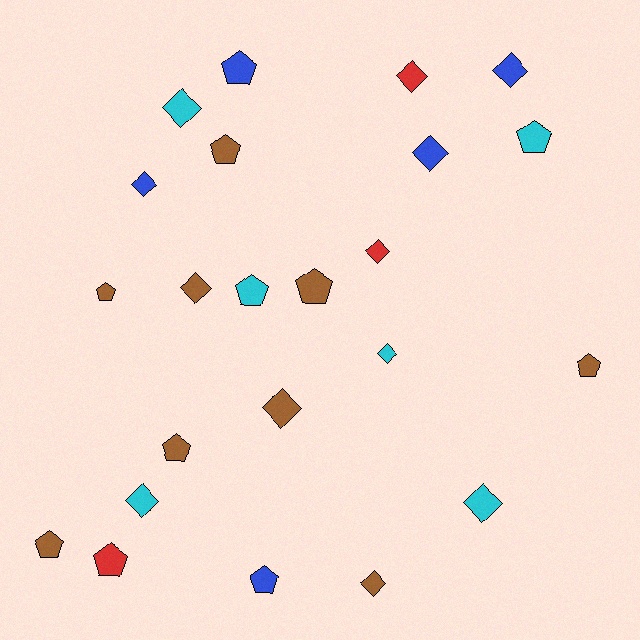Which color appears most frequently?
Brown, with 9 objects.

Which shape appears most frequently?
Diamond, with 12 objects.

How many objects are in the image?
There are 23 objects.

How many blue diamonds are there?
There are 3 blue diamonds.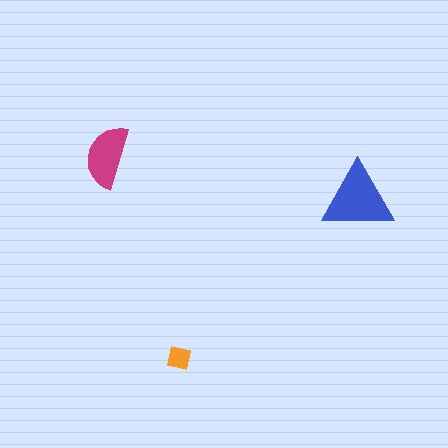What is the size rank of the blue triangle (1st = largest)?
1st.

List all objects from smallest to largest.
The orange square, the magenta semicircle, the blue triangle.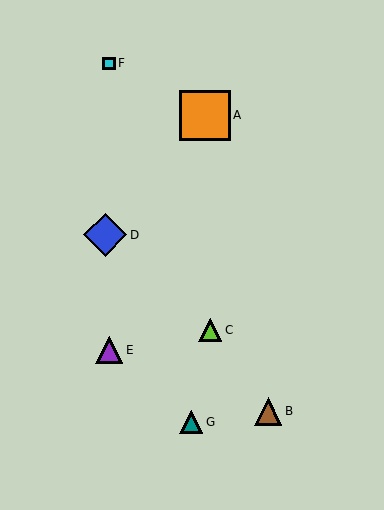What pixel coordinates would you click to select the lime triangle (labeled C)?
Click at (210, 330) to select the lime triangle C.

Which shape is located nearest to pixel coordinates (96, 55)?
The cyan square (labeled F) at (109, 63) is nearest to that location.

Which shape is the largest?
The orange square (labeled A) is the largest.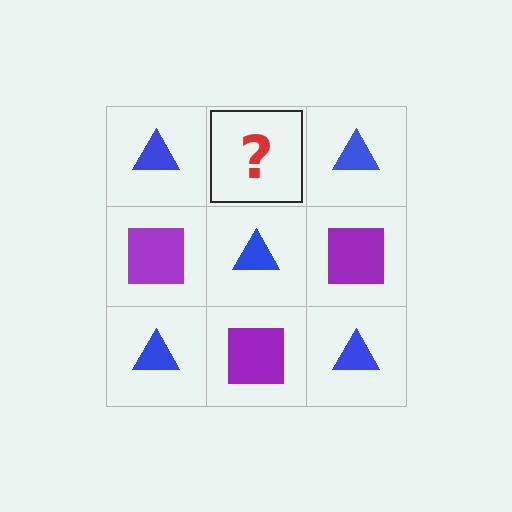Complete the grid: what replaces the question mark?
The question mark should be replaced with a purple square.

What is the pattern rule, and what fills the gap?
The rule is that it alternates blue triangle and purple square in a checkerboard pattern. The gap should be filled with a purple square.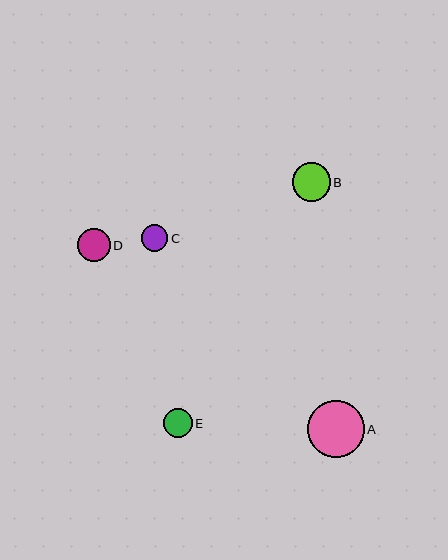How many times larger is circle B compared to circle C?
Circle B is approximately 1.5 times the size of circle C.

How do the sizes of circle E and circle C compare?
Circle E and circle C are approximately the same size.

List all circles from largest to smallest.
From largest to smallest: A, B, D, E, C.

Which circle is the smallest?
Circle C is the smallest with a size of approximately 26 pixels.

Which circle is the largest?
Circle A is the largest with a size of approximately 57 pixels.